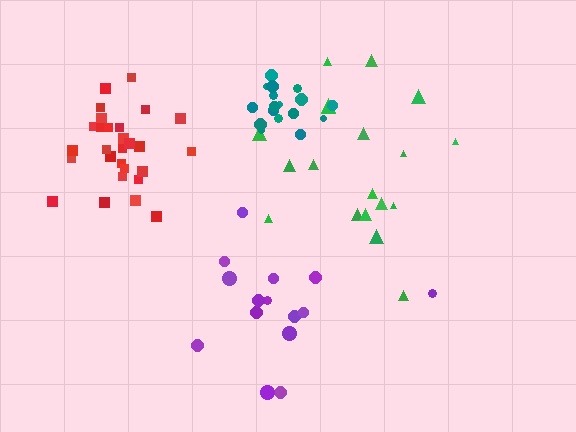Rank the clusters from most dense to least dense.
teal, red, green, purple.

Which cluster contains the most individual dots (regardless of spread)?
Red (28).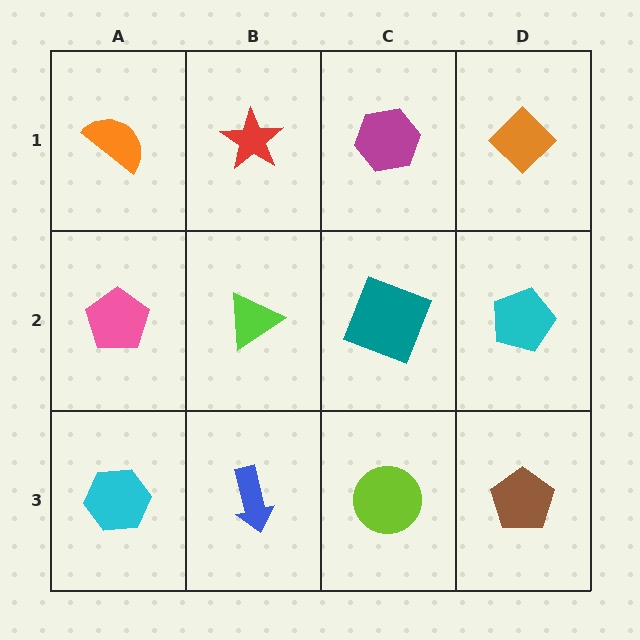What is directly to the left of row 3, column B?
A cyan hexagon.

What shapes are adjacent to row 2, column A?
An orange semicircle (row 1, column A), a cyan hexagon (row 3, column A), a lime triangle (row 2, column B).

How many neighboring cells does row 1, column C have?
3.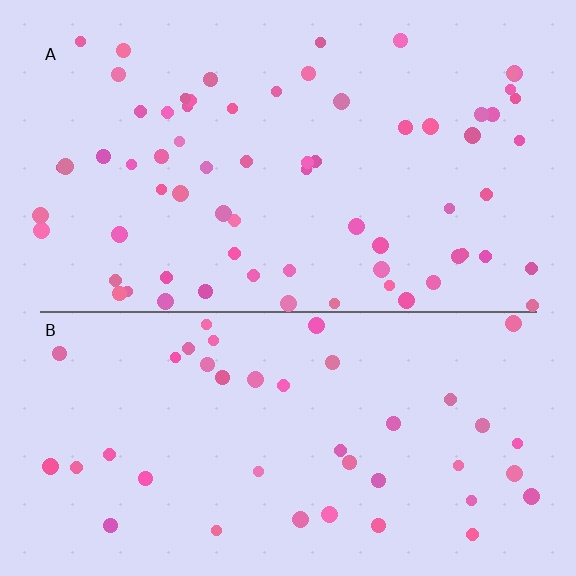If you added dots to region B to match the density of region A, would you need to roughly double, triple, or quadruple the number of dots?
Approximately double.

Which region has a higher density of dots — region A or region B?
A (the top).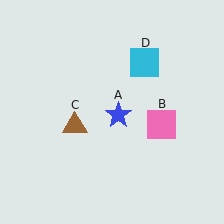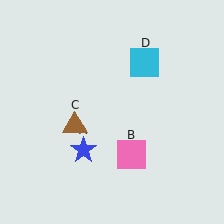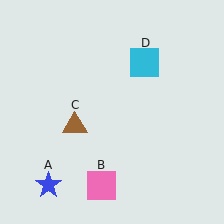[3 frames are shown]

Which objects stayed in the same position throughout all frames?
Brown triangle (object C) and cyan square (object D) remained stationary.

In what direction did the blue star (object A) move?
The blue star (object A) moved down and to the left.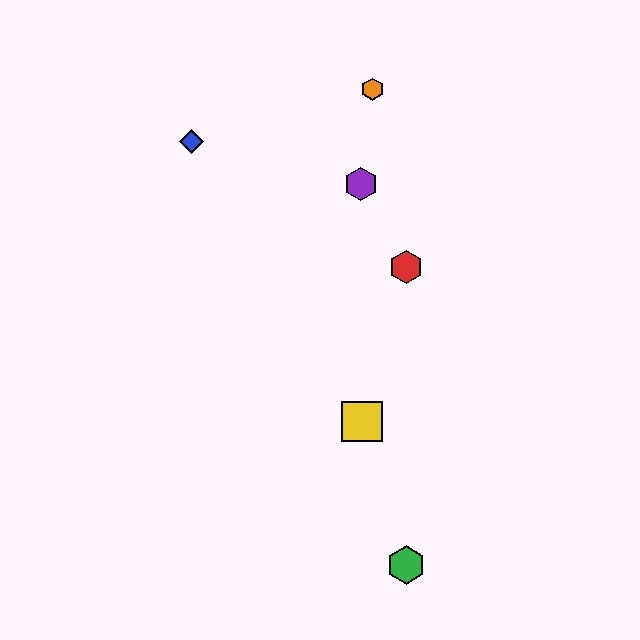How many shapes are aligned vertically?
2 shapes (the red hexagon, the green hexagon) are aligned vertically.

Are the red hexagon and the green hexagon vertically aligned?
Yes, both are at x≈406.